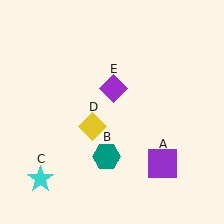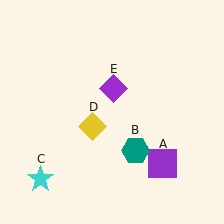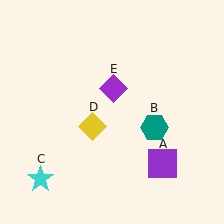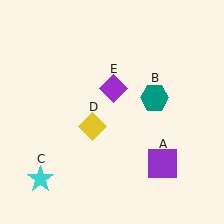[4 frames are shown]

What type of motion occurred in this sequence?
The teal hexagon (object B) rotated counterclockwise around the center of the scene.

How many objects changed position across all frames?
1 object changed position: teal hexagon (object B).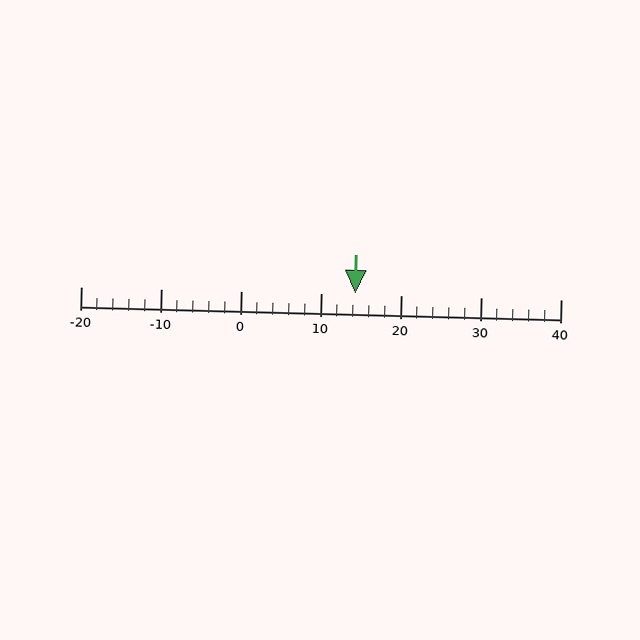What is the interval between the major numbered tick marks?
The major tick marks are spaced 10 units apart.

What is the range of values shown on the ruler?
The ruler shows values from -20 to 40.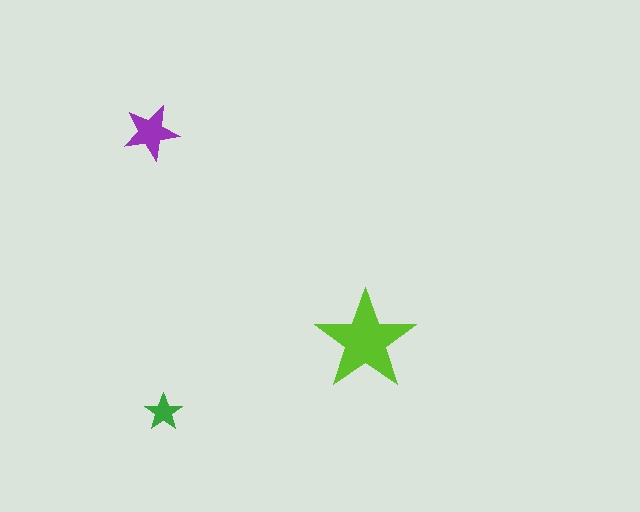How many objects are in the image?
There are 3 objects in the image.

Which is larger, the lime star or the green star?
The lime one.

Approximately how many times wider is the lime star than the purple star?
About 2 times wider.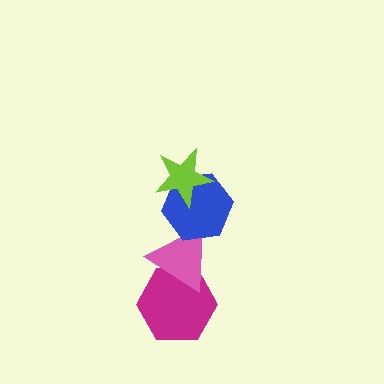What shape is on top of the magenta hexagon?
The pink triangle is on top of the magenta hexagon.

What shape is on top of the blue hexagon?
The lime star is on top of the blue hexagon.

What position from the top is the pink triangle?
The pink triangle is 3rd from the top.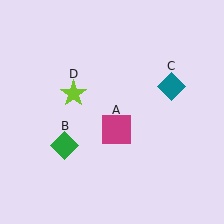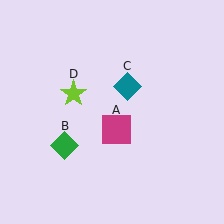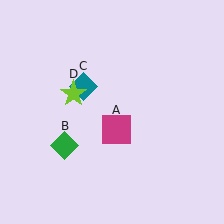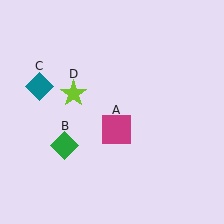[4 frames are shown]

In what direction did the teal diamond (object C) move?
The teal diamond (object C) moved left.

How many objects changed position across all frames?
1 object changed position: teal diamond (object C).